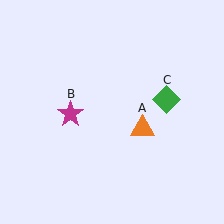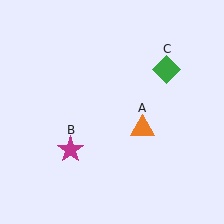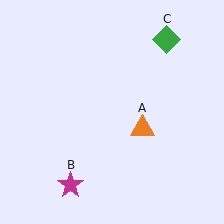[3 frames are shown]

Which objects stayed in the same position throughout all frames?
Orange triangle (object A) remained stationary.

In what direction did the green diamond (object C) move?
The green diamond (object C) moved up.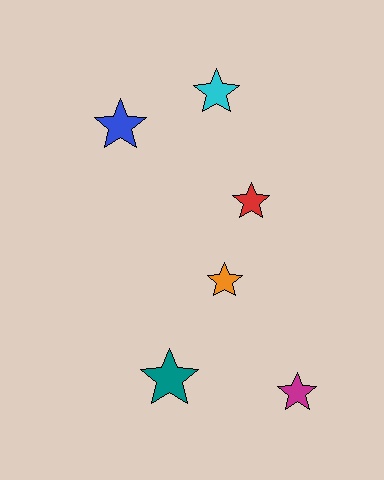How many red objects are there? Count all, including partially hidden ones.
There is 1 red object.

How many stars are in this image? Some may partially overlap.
There are 6 stars.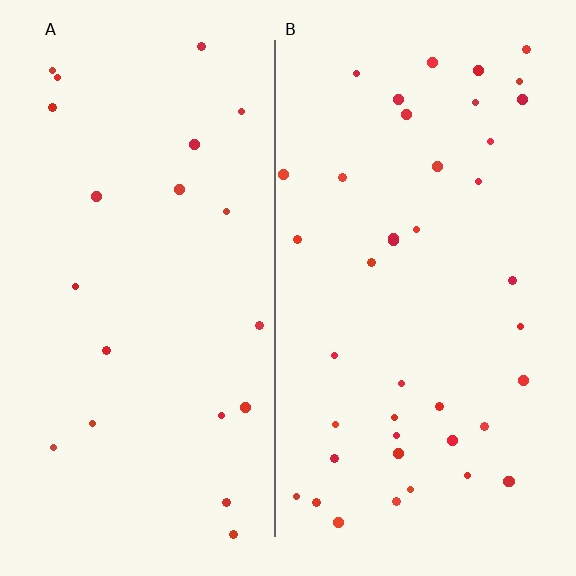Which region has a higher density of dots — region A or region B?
B (the right).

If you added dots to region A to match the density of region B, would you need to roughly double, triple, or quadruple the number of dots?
Approximately double.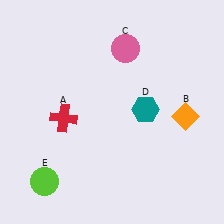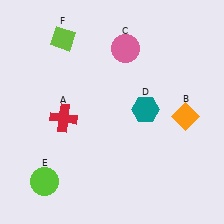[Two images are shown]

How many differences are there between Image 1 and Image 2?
There is 1 difference between the two images.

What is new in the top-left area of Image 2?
A lime diamond (F) was added in the top-left area of Image 2.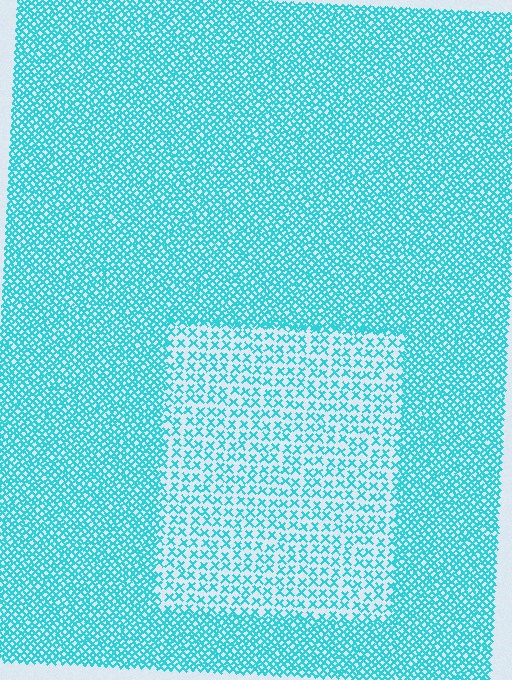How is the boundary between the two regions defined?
The boundary is defined by a change in element density (approximately 2.3x ratio). All elements are the same color, size, and shape.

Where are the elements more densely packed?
The elements are more densely packed outside the rectangle boundary.